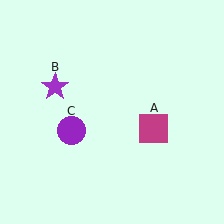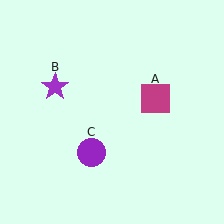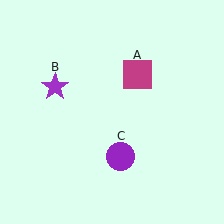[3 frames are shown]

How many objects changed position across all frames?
2 objects changed position: magenta square (object A), purple circle (object C).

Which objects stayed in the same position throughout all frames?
Purple star (object B) remained stationary.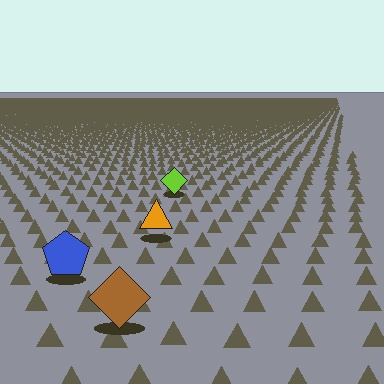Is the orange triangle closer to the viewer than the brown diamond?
No. The brown diamond is closer — you can tell from the texture gradient: the ground texture is coarser near it.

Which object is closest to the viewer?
The brown diamond is closest. The texture marks near it are larger and more spread out.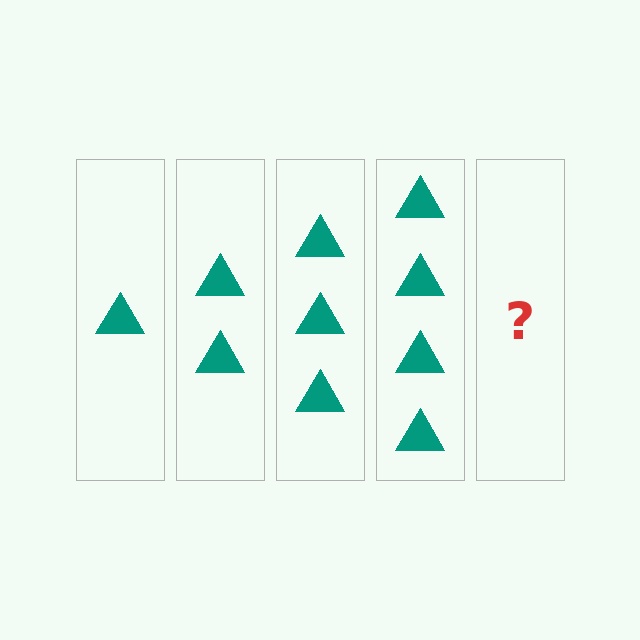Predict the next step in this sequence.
The next step is 5 triangles.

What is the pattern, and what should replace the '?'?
The pattern is that each step adds one more triangle. The '?' should be 5 triangles.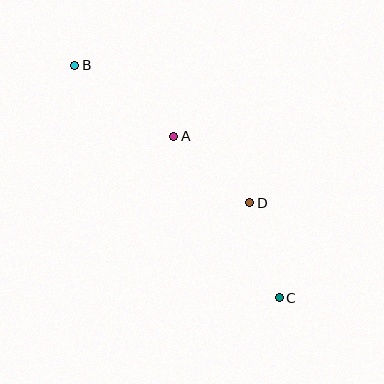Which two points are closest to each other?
Points C and D are closest to each other.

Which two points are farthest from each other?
Points B and C are farthest from each other.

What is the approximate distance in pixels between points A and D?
The distance between A and D is approximately 101 pixels.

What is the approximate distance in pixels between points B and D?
The distance between B and D is approximately 223 pixels.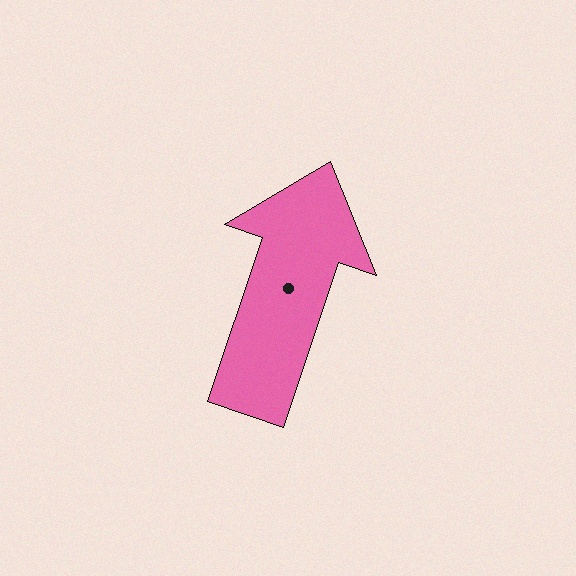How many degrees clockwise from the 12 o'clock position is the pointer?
Approximately 19 degrees.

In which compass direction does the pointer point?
North.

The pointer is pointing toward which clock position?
Roughly 1 o'clock.